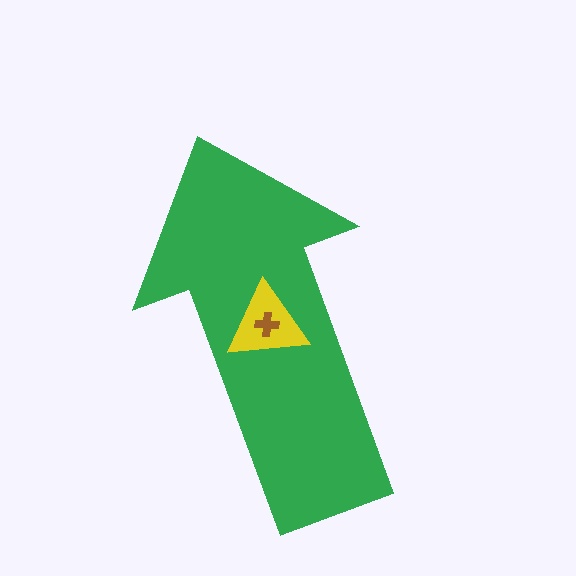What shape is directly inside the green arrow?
The yellow triangle.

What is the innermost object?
The brown cross.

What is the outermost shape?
The green arrow.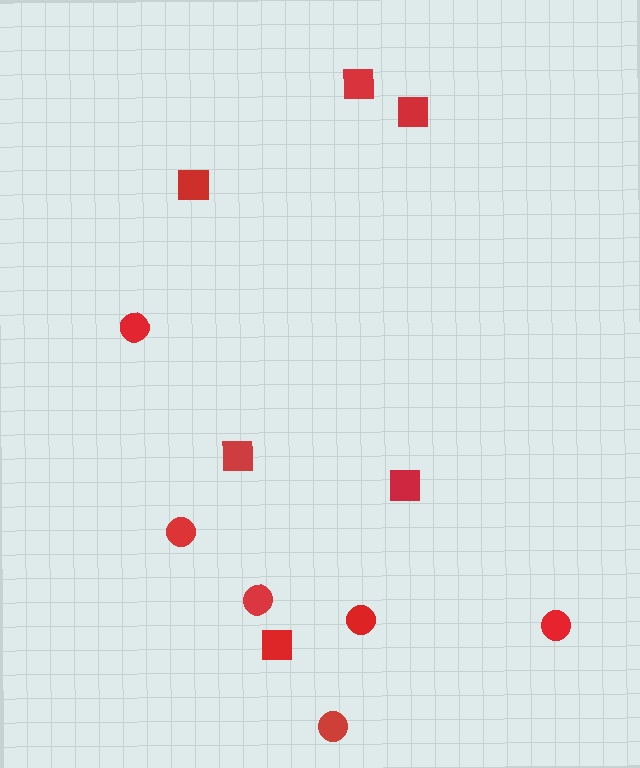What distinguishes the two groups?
There are 2 groups: one group of squares (6) and one group of circles (6).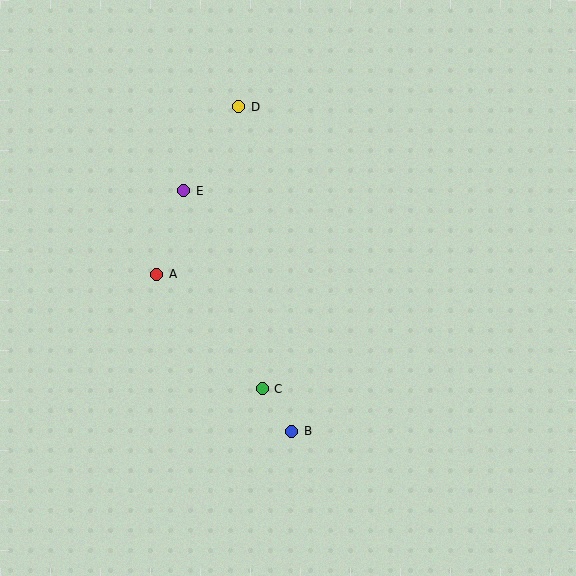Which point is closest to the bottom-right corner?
Point B is closest to the bottom-right corner.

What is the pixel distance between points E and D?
The distance between E and D is 100 pixels.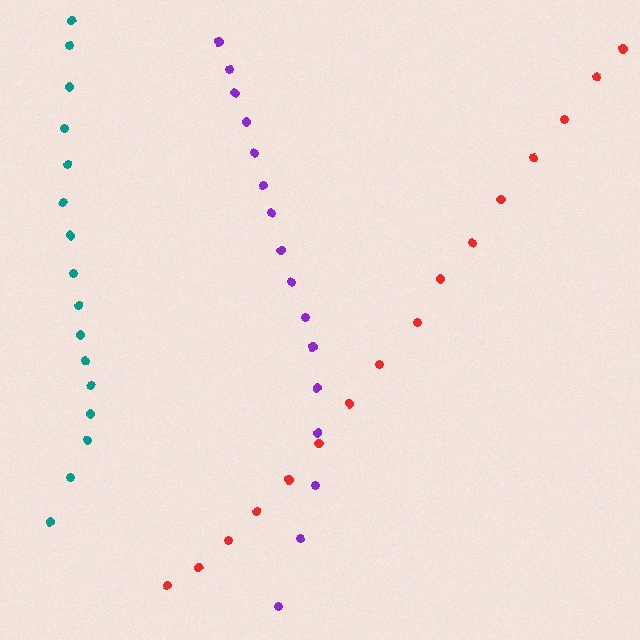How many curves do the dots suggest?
There are 3 distinct paths.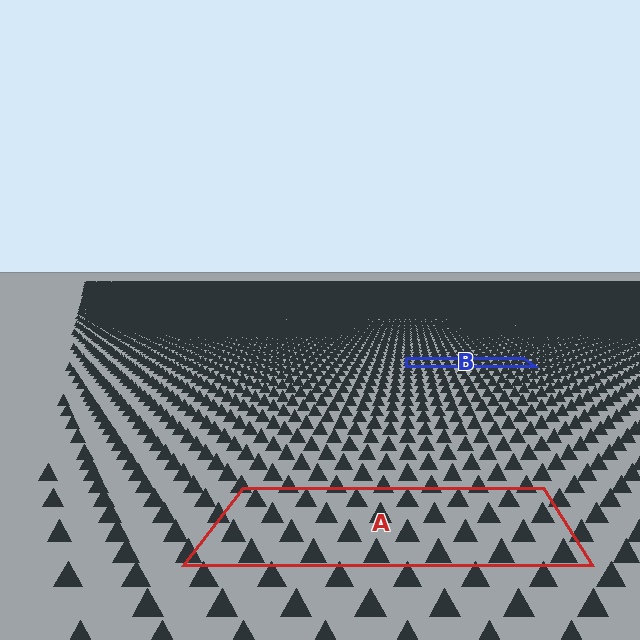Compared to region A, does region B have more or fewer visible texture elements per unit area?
Region B has more texture elements per unit area — they are packed more densely because it is farther away.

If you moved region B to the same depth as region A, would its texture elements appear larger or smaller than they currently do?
They would appear larger. At a closer depth, the same texture elements are projected at a bigger on-screen size.